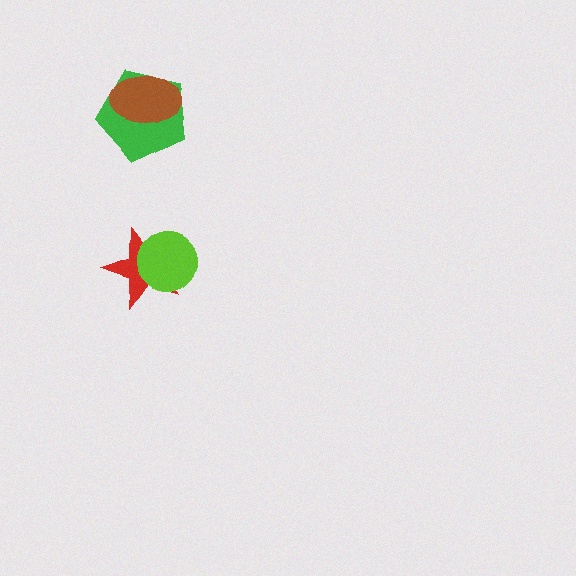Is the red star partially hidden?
Yes, it is partially covered by another shape.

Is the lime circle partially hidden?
No, no other shape covers it.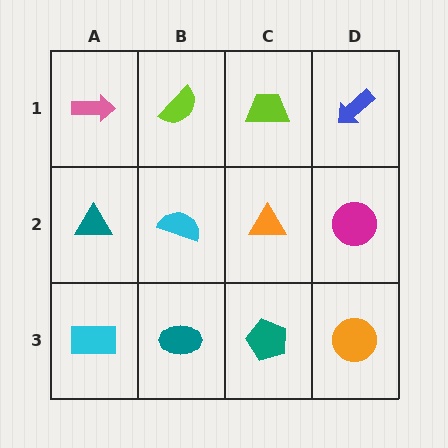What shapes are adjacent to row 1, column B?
A cyan semicircle (row 2, column B), a pink arrow (row 1, column A), a lime trapezoid (row 1, column C).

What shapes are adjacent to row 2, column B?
A lime semicircle (row 1, column B), a teal ellipse (row 3, column B), a teal triangle (row 2, column A), an orange triangle (row 2, column C).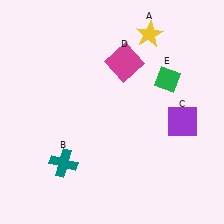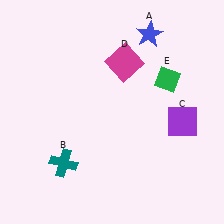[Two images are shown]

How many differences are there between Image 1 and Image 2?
There is 1 difference between the two images.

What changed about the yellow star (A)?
In Image 1, A is yellow. In Image 2, it changed to blue.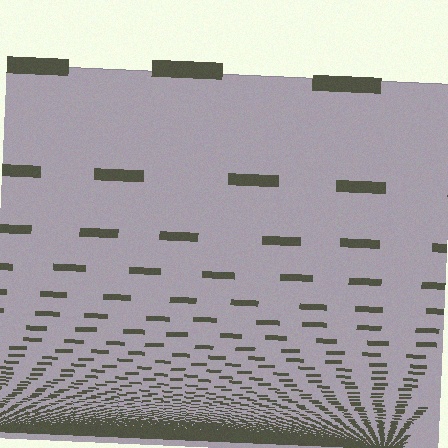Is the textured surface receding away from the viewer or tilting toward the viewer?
The surface appears to tilt toward the viewer. Texture elements get larger and sparser toward the top.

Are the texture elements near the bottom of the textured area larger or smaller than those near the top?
Smaller. The gradient is inverted — elements near the bottom are smaller and denser.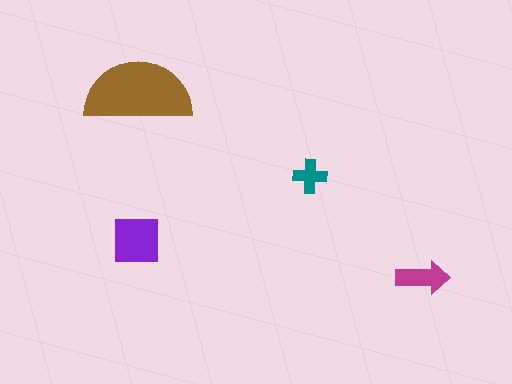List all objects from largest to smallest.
The brown semicircle, the purple square, the magenta arrow, the teal cross.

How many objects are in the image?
There are 4 objects in the image.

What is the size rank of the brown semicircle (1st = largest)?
1st.